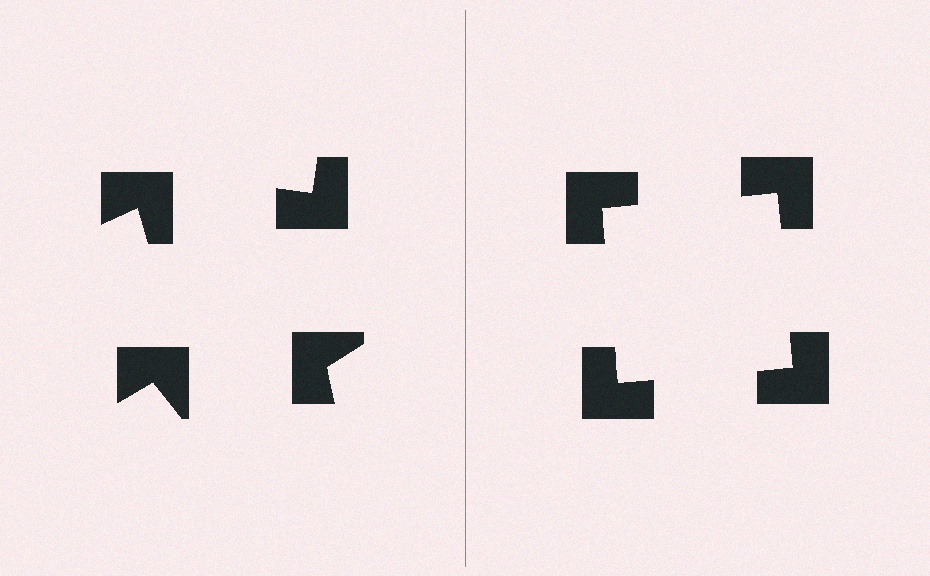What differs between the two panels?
The notched squares are positioned identically on both sides; only the wedge orientations differ. On the right they align to a square; on the left they are misaligned.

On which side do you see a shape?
An illusory square appears on the right side. On the left side the wedge cuts are rotated, so no coherent shape forms.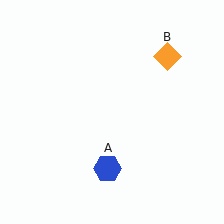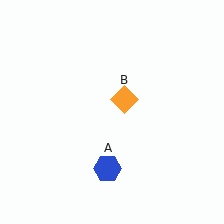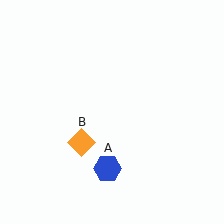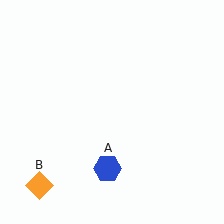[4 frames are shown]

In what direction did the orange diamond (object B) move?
The orange diamond (object B) moved down and to the left.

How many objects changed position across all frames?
1 object changed position: orange diamond (object B).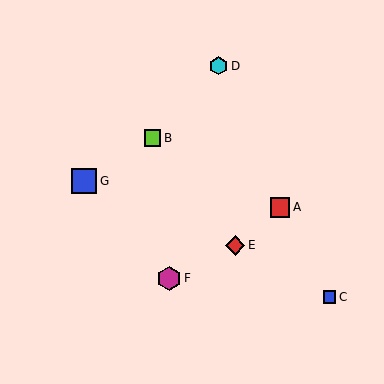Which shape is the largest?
The blue square (labeled G) is the largest.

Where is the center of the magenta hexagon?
The center of the magenta hexagon is at (169, 278).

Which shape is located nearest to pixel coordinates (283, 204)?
The red square (labeled A) at (280, 207) is nearest to that location.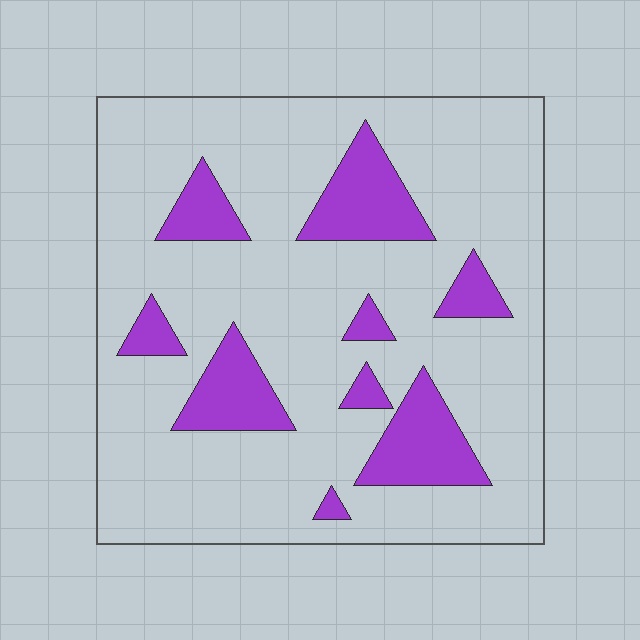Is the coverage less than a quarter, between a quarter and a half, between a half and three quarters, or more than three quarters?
Less than a quarter.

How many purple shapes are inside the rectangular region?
9.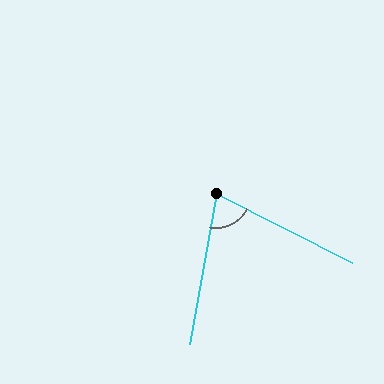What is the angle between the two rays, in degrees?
Approximately 73 degrees.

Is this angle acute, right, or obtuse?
It is acute.